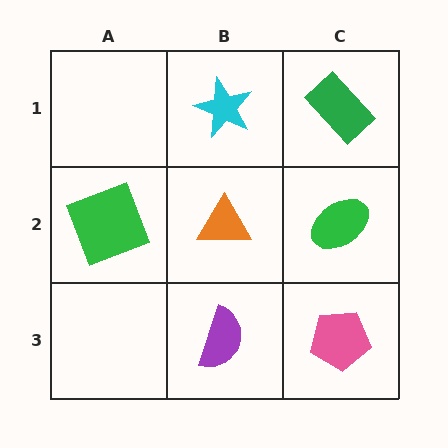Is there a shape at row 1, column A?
No, that cell is empty.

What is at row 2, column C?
A green ellipse.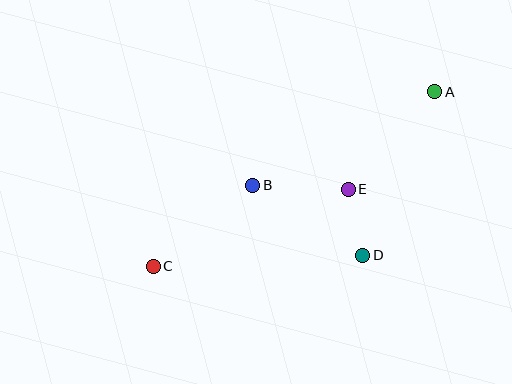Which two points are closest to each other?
Points D and E are closest to each other.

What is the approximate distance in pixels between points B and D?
The distance between B and D is approximately 130 pixels.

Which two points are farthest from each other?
Points A and C are farthest from each other.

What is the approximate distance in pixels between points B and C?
The distance between B and C is approximately 128 pixels.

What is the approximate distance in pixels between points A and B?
The distance between A and B is approximately 204 pixels.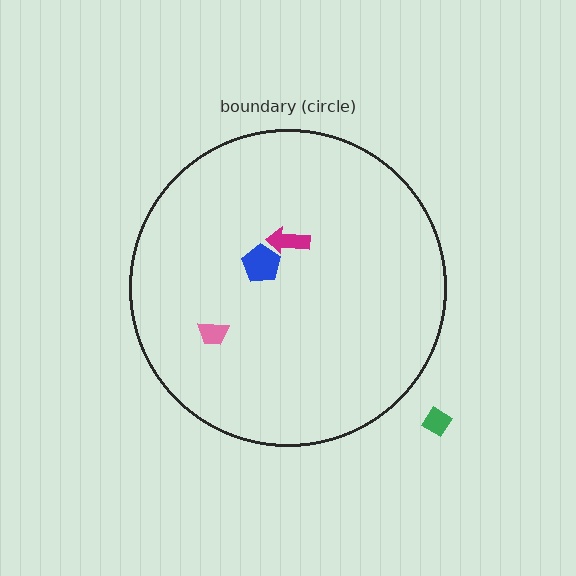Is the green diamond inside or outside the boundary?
Outside.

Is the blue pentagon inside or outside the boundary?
Inside.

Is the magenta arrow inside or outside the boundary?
Inside.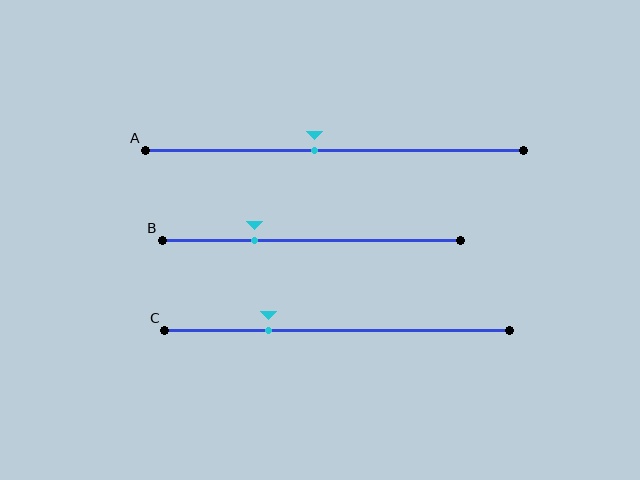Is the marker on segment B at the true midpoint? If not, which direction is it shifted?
No, the marker on segment B is shifted to the left by about 19% of the segment length.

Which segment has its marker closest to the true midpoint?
Segment A has its marker closest to the true midpoint.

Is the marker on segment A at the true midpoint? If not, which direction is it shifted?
No, the marker on segment A is shifted to the left by about 5% of the segment length.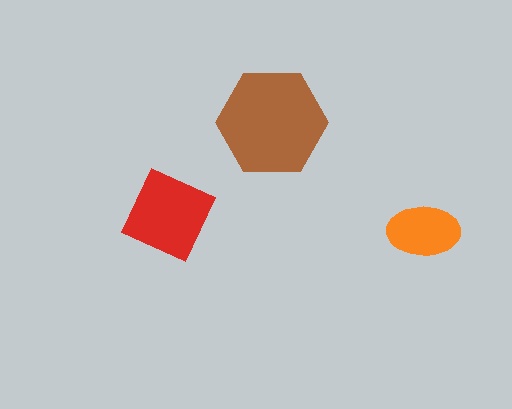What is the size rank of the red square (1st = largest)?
2nd.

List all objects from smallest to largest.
The orange ellipse, the red square, the brown hexagon.